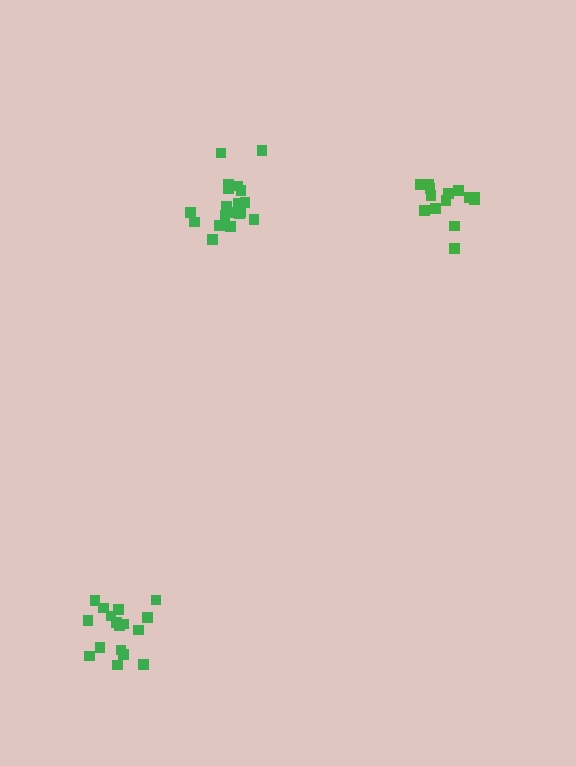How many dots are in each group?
Group 1: 20 dots, Group 2: 17 dots, Group 3: 14 dots (51 total).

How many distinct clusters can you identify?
There are 3 distinct clusters.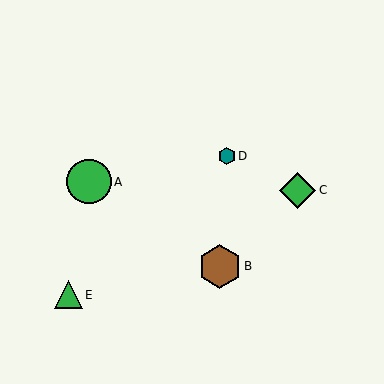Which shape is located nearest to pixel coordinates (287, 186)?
The green diamond (labeled C) at (297, 190) is nearest to that location.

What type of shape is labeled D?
Shape D is a teal hexagon.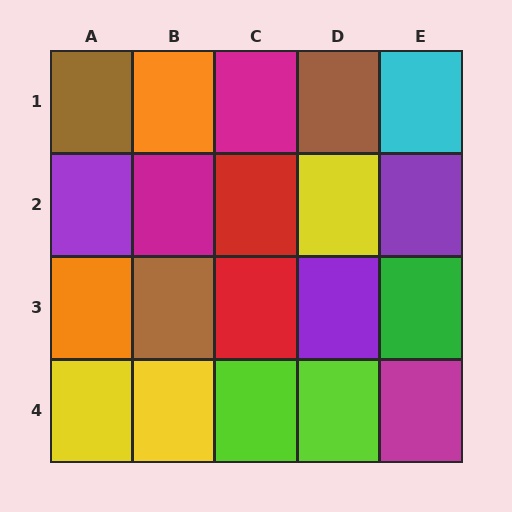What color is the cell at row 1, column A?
Brown.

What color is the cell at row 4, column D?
Lime.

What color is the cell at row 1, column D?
Brown.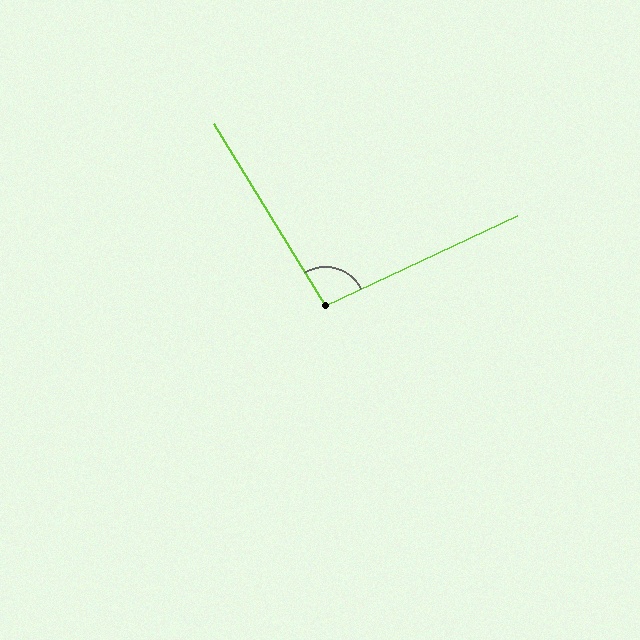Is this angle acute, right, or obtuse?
It is obtuse.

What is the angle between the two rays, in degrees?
Approximately 96 degrees.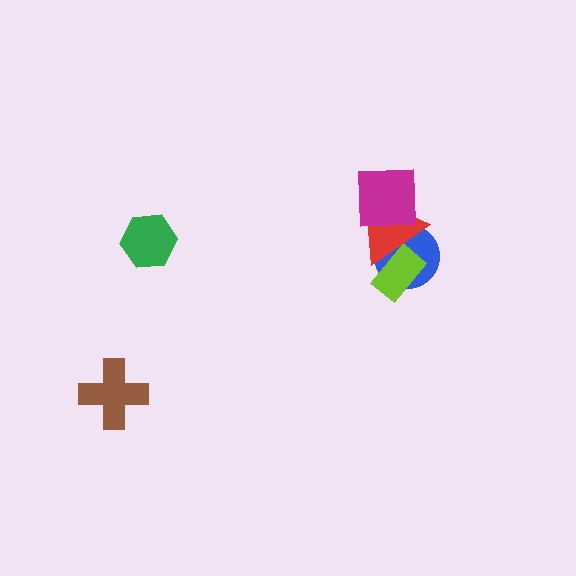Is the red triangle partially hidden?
Yes, it is partially covered by another shape.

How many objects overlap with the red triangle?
3 objects overlap with the red triangle.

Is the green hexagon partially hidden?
No, no other shape covers it.